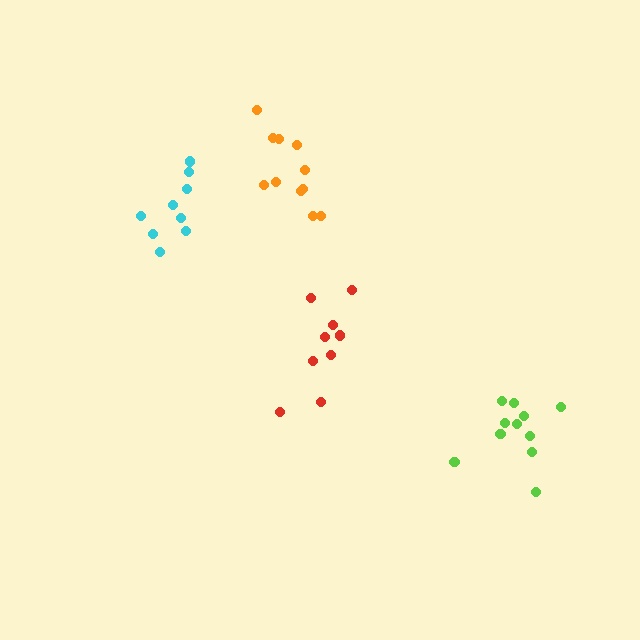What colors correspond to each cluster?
The clusters are colored: red, lime, orange, cyan.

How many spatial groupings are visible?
There are 4 spatial groupings.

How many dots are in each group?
Group 1: 9 dots, Group 2: 11 dots, Group 3: 11 dots, Group 4: 9 dots (40 total).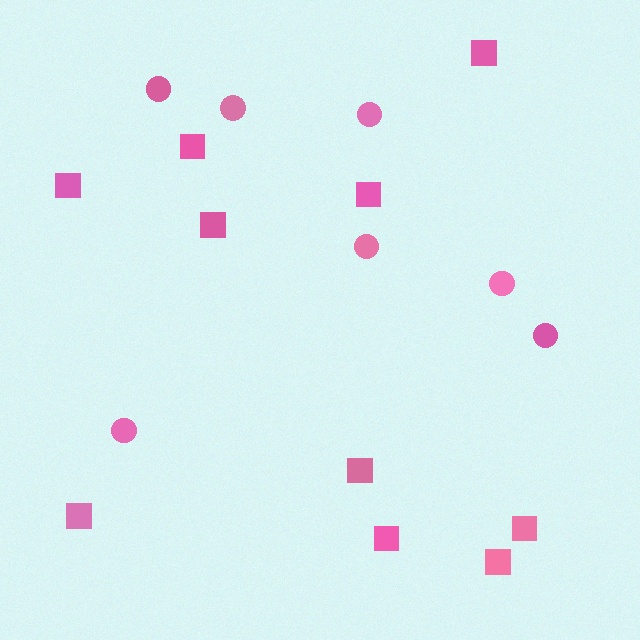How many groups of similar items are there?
There are 2 groups: one group of squares (10) and one group of circles (7).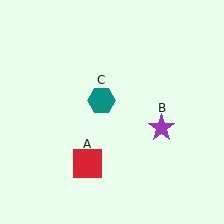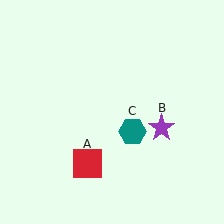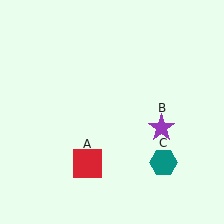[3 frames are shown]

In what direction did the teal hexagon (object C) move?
The teal hexagon (object C) moved down and to the right.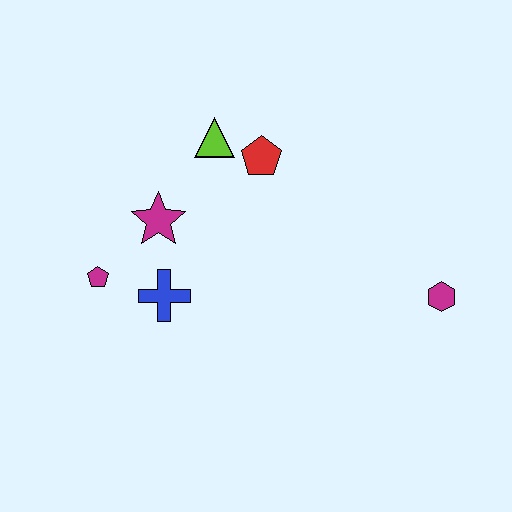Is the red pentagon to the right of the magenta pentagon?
Yes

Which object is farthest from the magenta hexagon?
The magenta pentagon is farthest from the magenta hexagon.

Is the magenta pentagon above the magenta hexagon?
Yes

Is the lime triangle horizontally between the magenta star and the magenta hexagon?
Yes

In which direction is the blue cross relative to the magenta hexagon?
The blue cross is to the left of the magenta hexagon.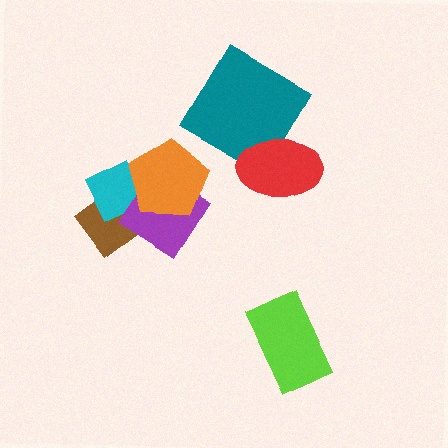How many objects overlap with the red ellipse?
1 object overlaps with the red ellipse.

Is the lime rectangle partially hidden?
No, no other shape covers it.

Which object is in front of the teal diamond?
The red ellipse is in front of the teal diamond.